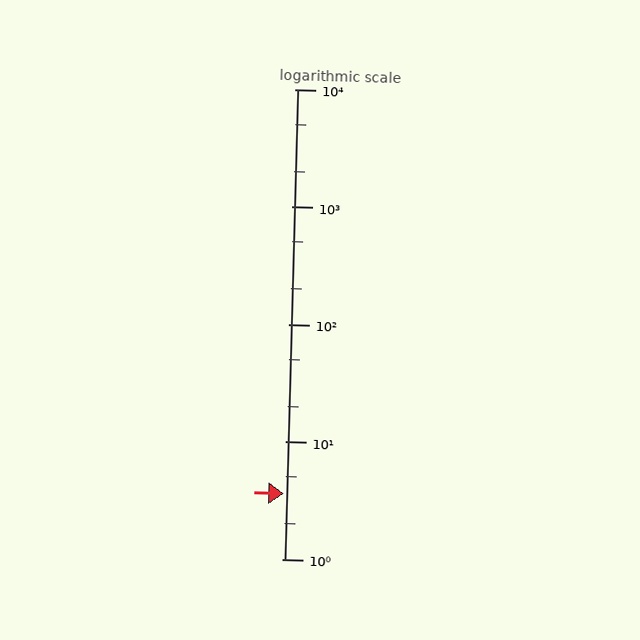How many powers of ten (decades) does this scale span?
The scale spans 4 decades, from 1 to 10000.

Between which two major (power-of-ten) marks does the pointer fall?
The pointer is between 1 and 10.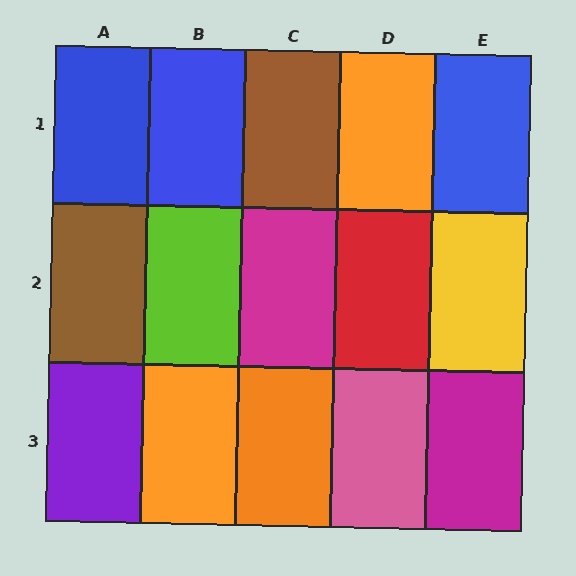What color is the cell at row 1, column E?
Blue.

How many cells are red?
1 cell is red.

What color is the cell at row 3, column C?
Orange.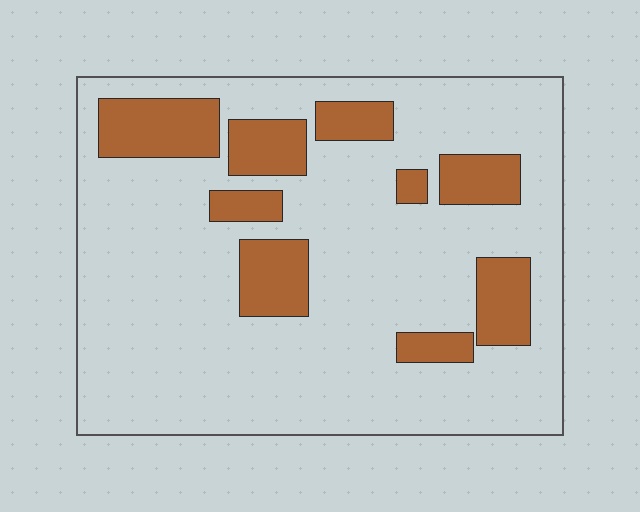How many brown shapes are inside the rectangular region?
9.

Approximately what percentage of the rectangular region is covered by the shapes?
Approximately 20%.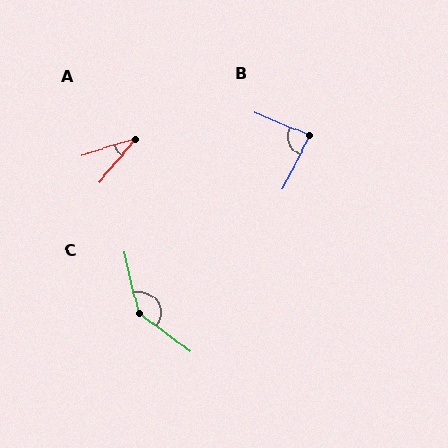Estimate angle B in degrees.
Approximately 85 degrees.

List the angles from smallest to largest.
A (33°), B (85°), C (140°).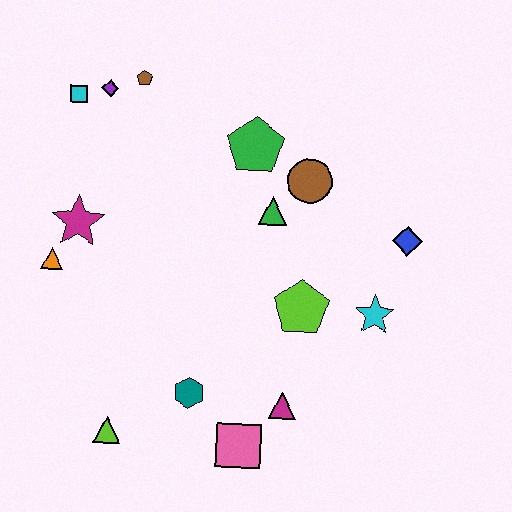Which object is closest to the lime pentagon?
The cyan star is closest to the lime pentagon.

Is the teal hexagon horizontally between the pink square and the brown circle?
No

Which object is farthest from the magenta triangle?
The cyan square is farthest from the magenta triangle.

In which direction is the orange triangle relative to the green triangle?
The orange triangle is to the left of the green triangle.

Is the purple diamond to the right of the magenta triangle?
No